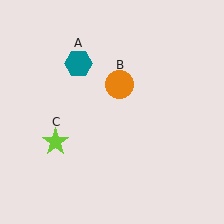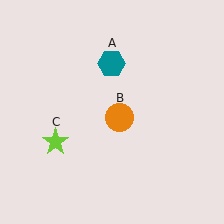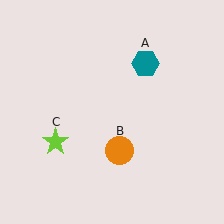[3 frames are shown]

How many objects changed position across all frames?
2 objects changed position: teal hexagon (object A), orange circle (object B).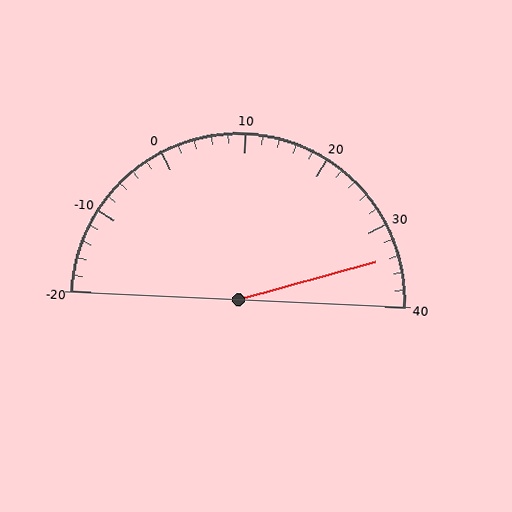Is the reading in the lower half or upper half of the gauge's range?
The reading is in the upper half of the range (-20 to 40).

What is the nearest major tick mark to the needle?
The nearest major tick mark is 30.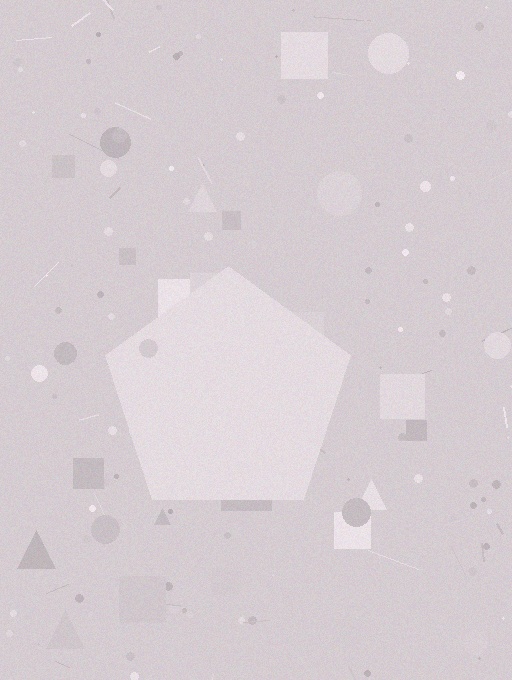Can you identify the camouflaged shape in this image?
The camouflaged shape is a pentagon.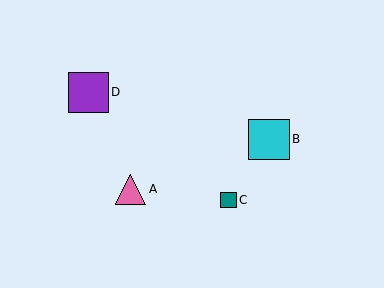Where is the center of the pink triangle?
The center of the pink triangle is at (130, 189).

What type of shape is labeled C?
Shape C is a teal square.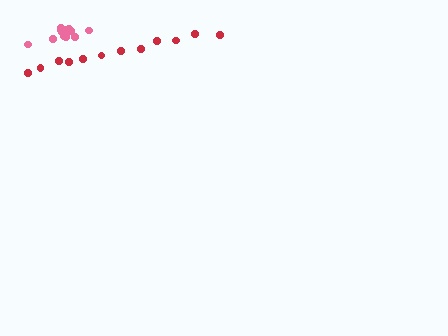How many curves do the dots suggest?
There are 2 distinct paths.